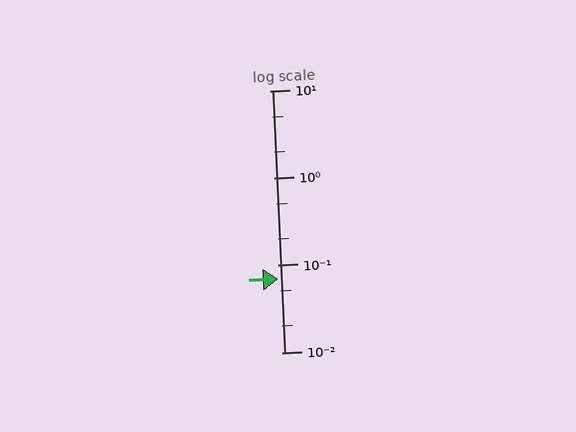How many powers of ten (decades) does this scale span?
The scale spans 3 decades, from 0.01 to 10.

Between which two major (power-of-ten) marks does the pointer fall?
The pointer is between 0.01 and 0.1.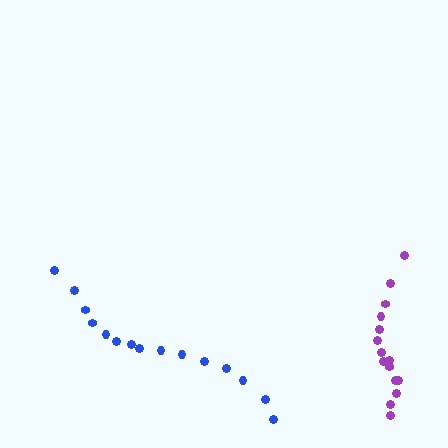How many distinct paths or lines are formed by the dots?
There are 2 distinct paths.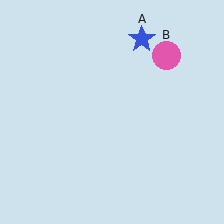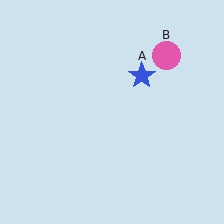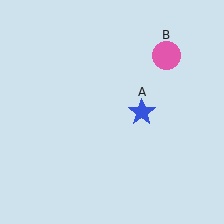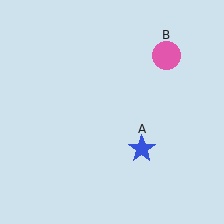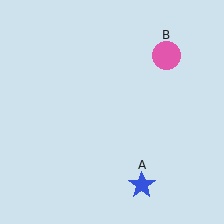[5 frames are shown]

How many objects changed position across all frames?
1 object changed position: blue star (object A).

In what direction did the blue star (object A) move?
The blue star (object A) moved down.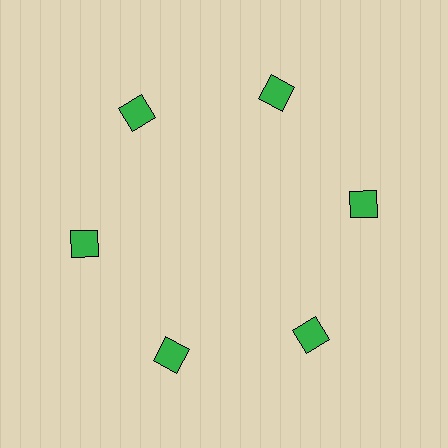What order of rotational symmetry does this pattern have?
This pattern has 6-fold rotational symmetry.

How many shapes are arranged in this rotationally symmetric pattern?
There are 6 shapes, arranged in 6 groups of 1.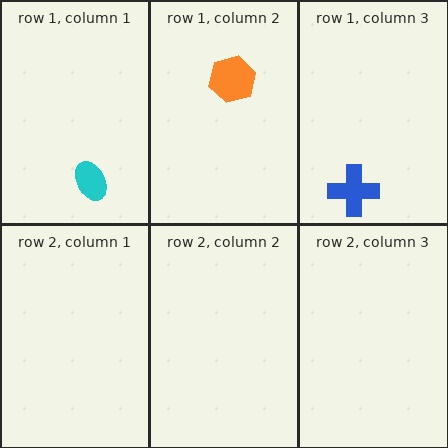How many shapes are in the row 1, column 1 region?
1.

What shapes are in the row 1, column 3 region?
The blue cross.